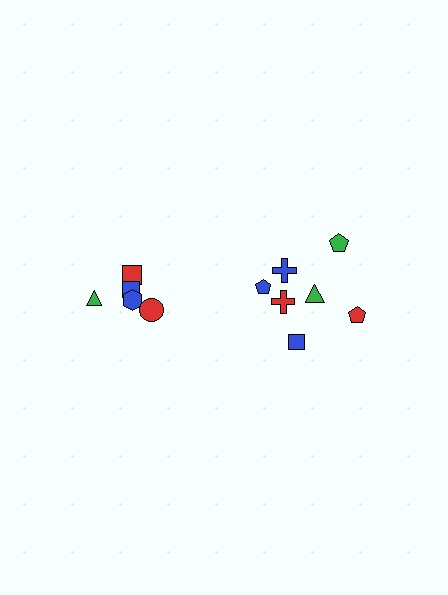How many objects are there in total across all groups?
There are 12 objects.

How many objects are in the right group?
There are 7 objects.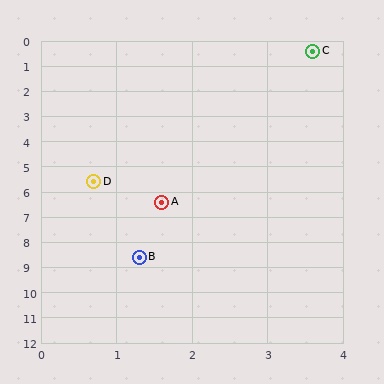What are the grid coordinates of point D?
Point D is at approximately (0.7, 5.6).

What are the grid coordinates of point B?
Point B is at approximately (1.3, 8.6).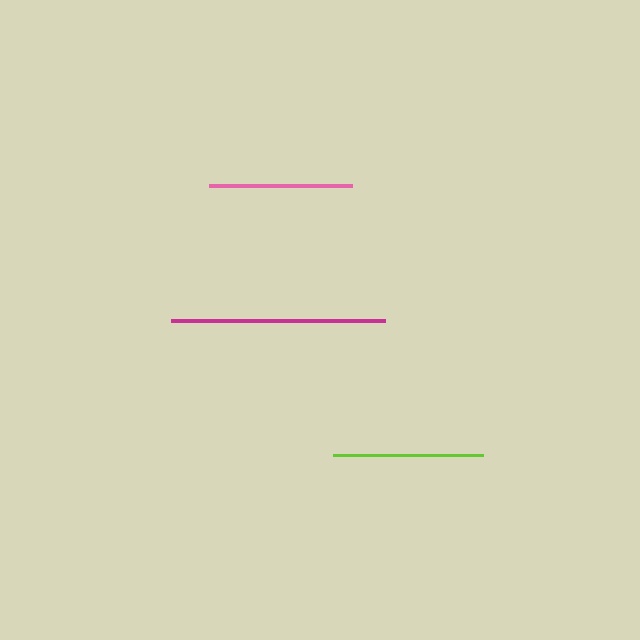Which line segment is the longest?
The magenta line is the longest at approximately 214 pixels.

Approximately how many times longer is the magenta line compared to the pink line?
The magenta line is approximately 1.5 times the length of the pink line.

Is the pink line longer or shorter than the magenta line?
The magenta line is longer than the pink line.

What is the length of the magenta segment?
The magenta segment is approximately 214 pixels long.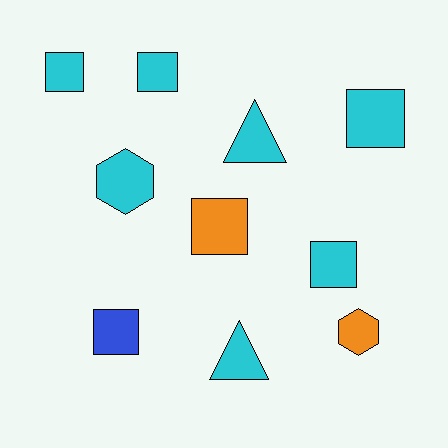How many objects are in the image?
There are 10 objects.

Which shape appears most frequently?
Square, with 6 objects.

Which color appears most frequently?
Cyan, with 7 objects.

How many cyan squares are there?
There are 4 cyan squares.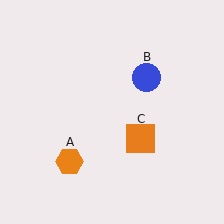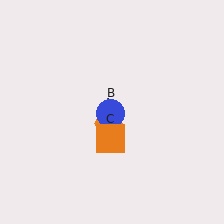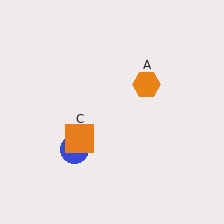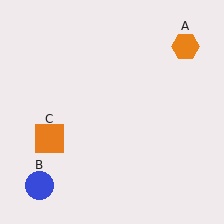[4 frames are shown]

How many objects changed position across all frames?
3 objects changed position: orange hexagon (object A), blue circle (object B), orange square (object C).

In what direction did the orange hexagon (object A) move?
The orange hexagon (object A) moved up and to the right.